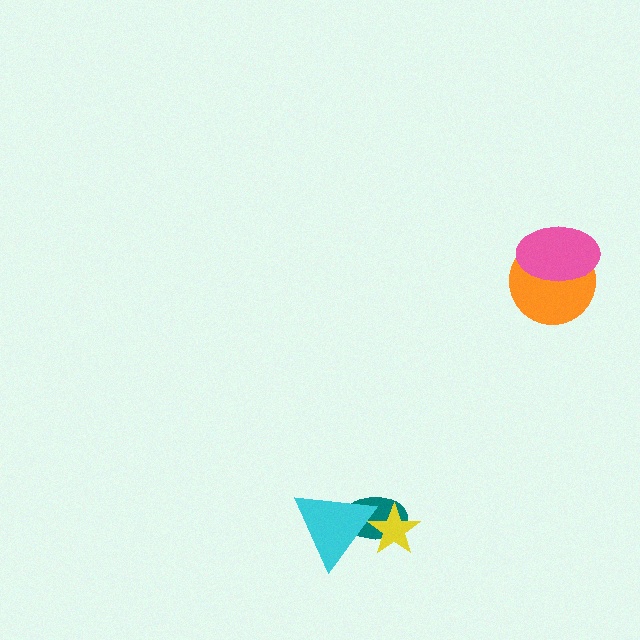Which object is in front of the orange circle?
The pink ellipse is in front of the orange circle.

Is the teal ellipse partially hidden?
Yes, it is partially covered by another shape.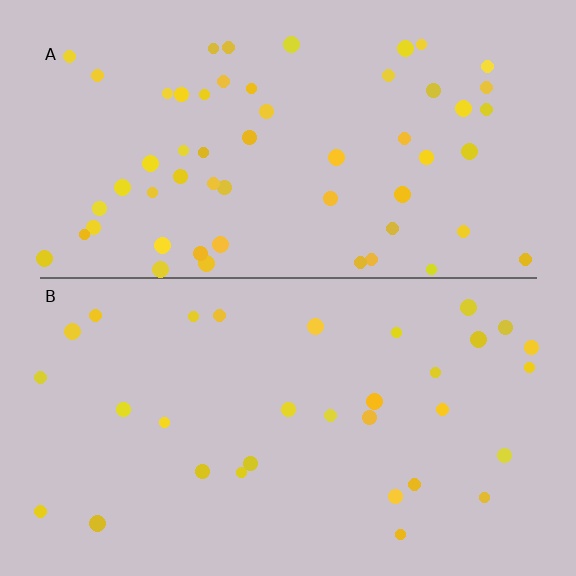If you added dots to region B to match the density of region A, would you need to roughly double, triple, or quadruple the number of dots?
Approximately double.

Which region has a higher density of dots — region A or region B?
A (the top).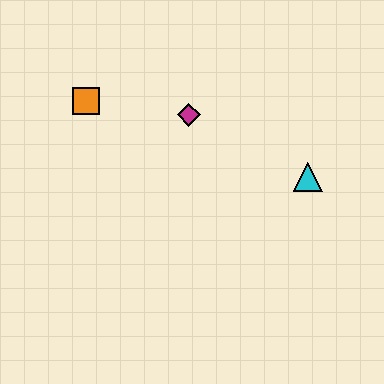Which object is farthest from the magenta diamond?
The cyan triangle is farthest from the magenta diamond.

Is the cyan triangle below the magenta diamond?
Yes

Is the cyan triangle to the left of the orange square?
No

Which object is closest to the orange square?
The magenta diamond is closest to the orange square.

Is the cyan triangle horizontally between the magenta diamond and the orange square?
No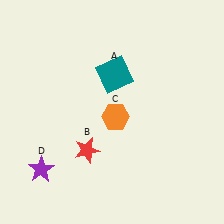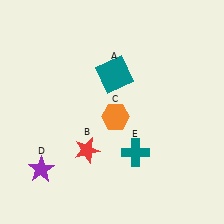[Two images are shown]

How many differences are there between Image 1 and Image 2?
There is 1 difference between the two images.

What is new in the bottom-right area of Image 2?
A teal cross (E) was added in the bottom-right area of Image 2.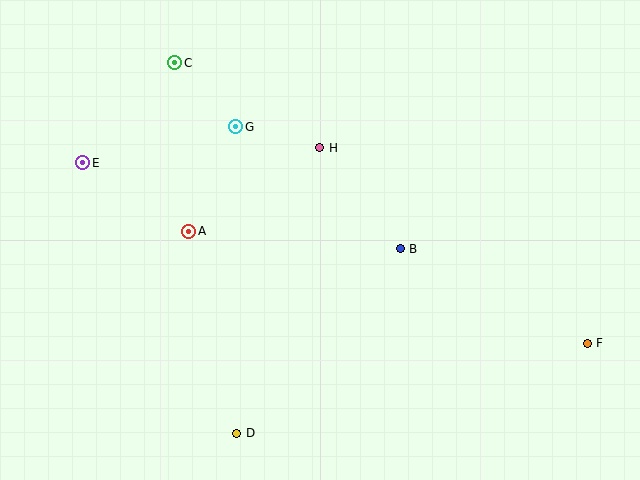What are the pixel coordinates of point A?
Point A is at (189, 231).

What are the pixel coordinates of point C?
Point C is at (175, 63).